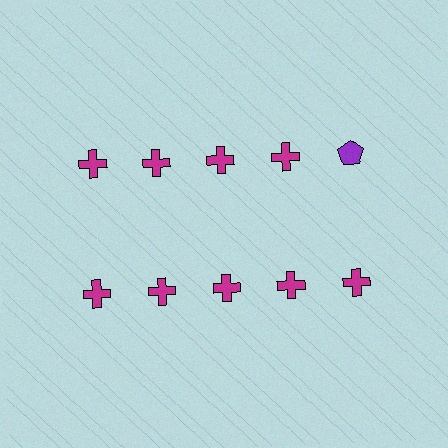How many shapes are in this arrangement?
There are 10 shapes arranged in a grid pattern.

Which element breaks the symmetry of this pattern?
The purple pentagon in the top row, rightmost column breaks the symmetry. All other shapes are magenta crosses.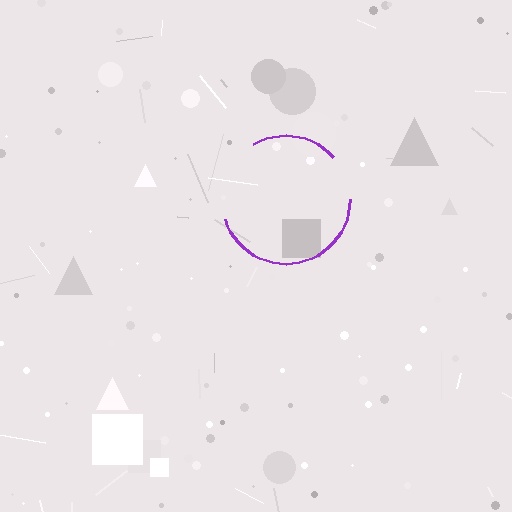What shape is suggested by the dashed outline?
The dashed outline suggests a circle.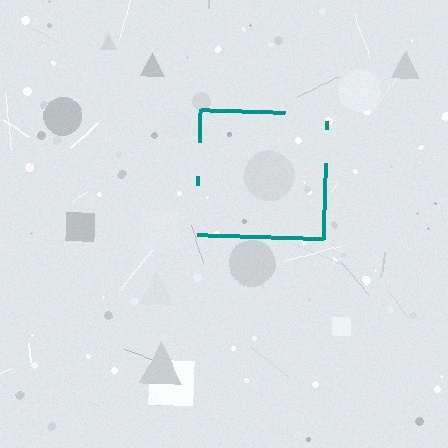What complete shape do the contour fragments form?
The contour fragments form a square.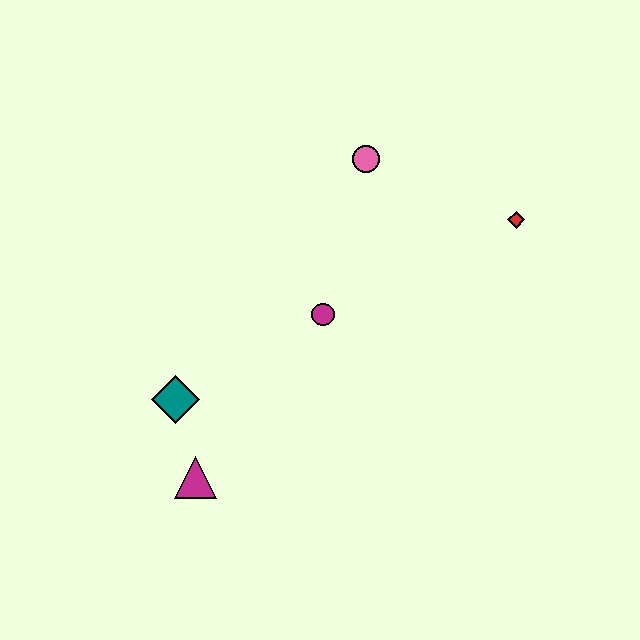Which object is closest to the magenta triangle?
The teal diamond is closest to the magenta triangle.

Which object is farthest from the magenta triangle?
The red diamond is farthest from the magenta triangle.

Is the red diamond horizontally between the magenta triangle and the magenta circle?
No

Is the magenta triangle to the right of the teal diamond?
Yes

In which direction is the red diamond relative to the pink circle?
The red diamond is to the right of the pink circle.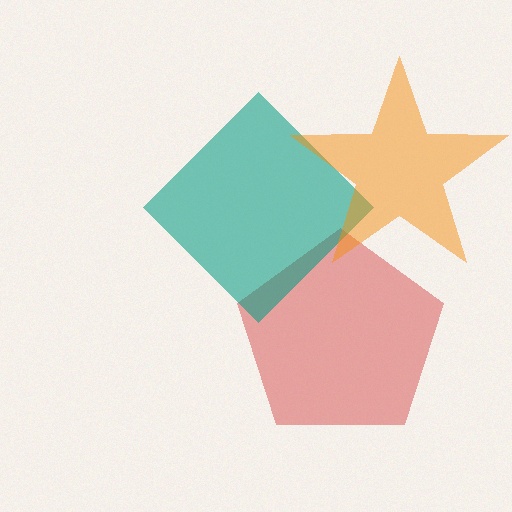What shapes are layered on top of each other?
The layered shapes are: a red pentagon, a teal diamond, an orange star.